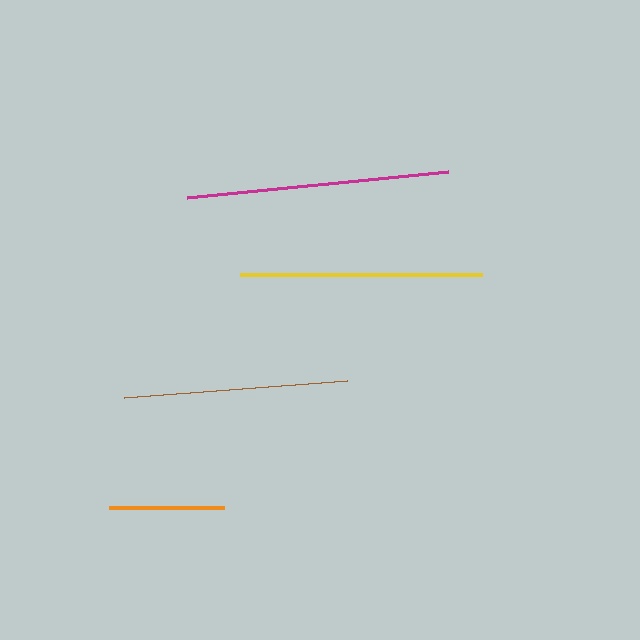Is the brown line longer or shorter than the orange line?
The brown line is longer than the orange line.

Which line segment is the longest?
The magenta line is the longest at approximately 262 pixels.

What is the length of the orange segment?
The orange segment is approximately 115 pixels long.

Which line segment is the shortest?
The orange line is the shortest at approximately 115 pixels.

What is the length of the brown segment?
The brown segment is approximately 224 pixels long.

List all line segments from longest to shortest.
From longest to shortest: magenta, yellow, brown, orange.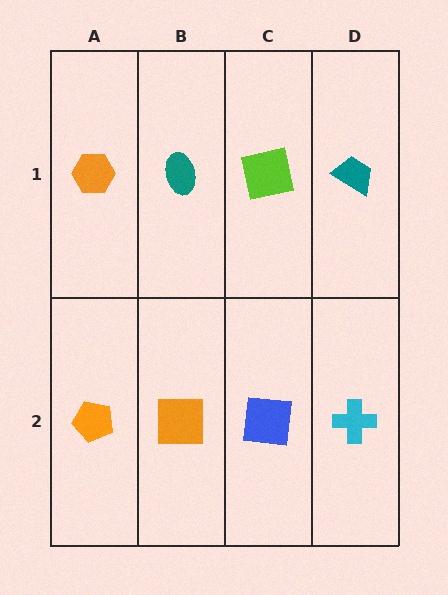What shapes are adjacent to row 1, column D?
A cyan cross (row 2, column D), a lime square (row 1, column C).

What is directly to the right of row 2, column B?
A blue square.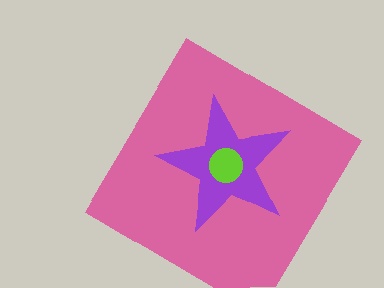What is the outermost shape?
The pink diamond.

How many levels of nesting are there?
3.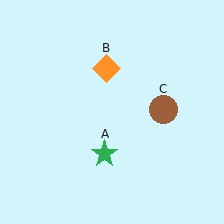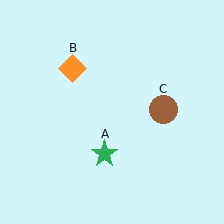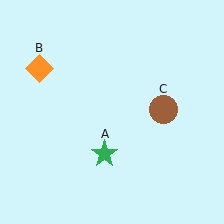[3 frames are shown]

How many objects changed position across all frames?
1 object changed position: orange diamond (object B).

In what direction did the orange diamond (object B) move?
The orange diamond (object B) moved left.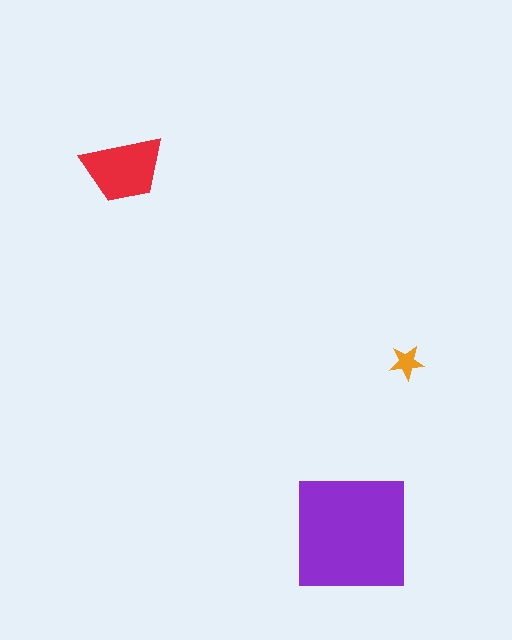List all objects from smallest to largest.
The orange star, the red trapezoid, the purple square.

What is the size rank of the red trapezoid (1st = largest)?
2nd.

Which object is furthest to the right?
The orange star is rightmost.